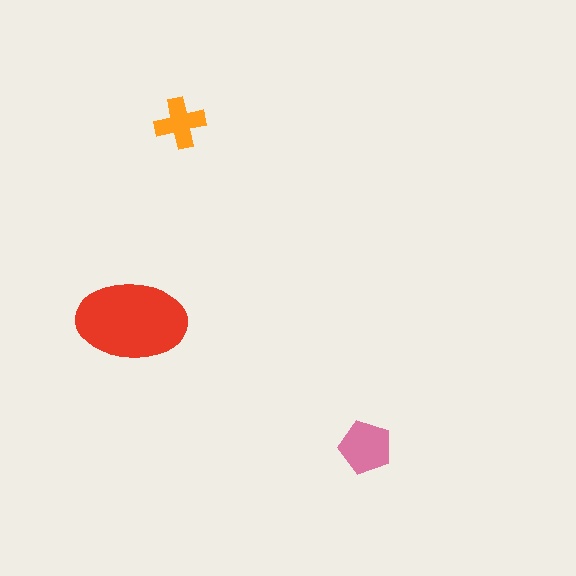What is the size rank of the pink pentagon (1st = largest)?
2nd.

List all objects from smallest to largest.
The orange cross, the pink pentagon, the red ellipse.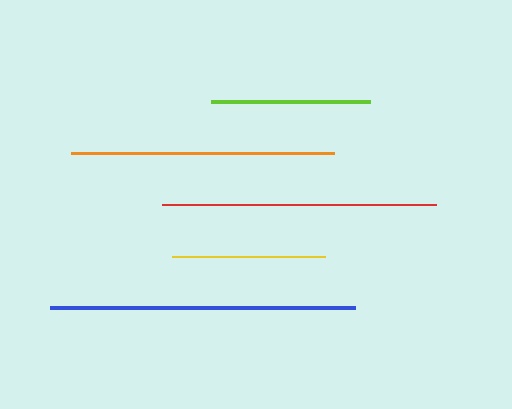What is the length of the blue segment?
The blue segment is approximately 305 pixels long.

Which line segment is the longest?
The blue line is the longest at approximately 305 pixels.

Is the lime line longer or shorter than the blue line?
The blue line is longer than the lime line.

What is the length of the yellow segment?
The yellow segment is approximately 152 pixels long.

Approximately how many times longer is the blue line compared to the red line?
The blue line is approximately 1.1 times the length of the red line.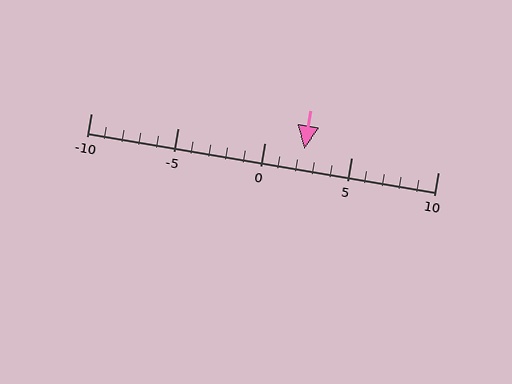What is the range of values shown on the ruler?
The ruler shows values from -10 to 10.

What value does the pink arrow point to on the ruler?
The pink arrow points to approximately 2.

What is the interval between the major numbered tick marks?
The major tick marks are spaced 5 units apart.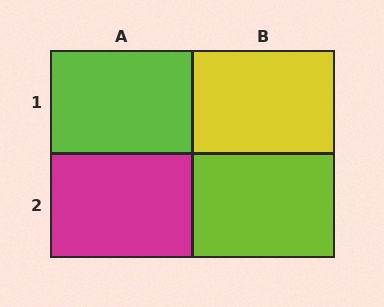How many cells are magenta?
1 cell is magenta.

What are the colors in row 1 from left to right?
Lime, yellow.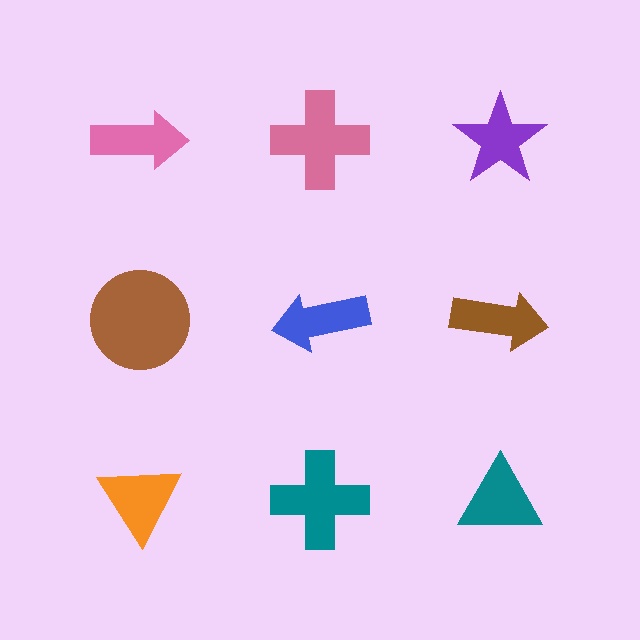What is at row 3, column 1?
An orange triangle.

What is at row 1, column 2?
A pink cross.